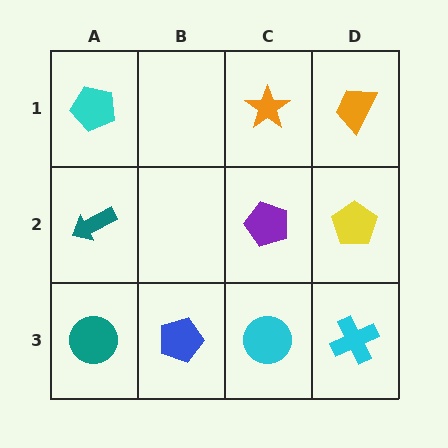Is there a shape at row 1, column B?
No, that cell is empty.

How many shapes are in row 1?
3 shapes.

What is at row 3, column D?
A cyan cross.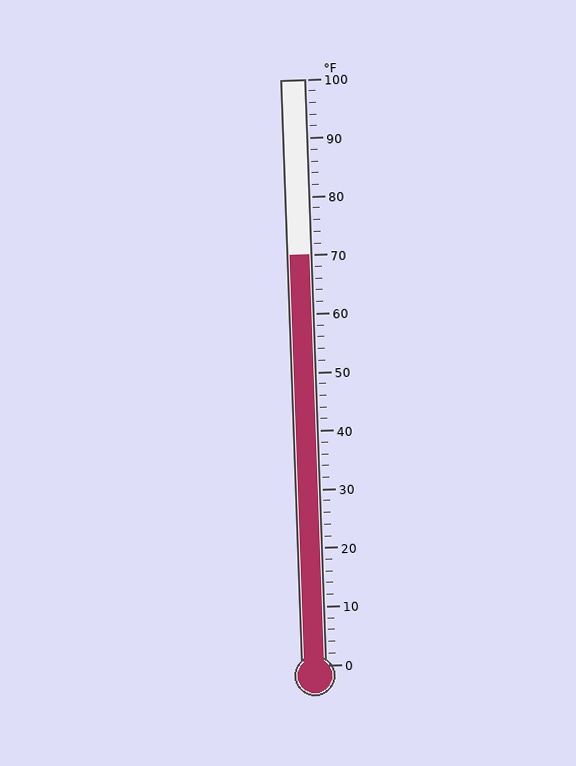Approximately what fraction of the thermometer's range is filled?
The thermometer is filled to approximately 70% of its range.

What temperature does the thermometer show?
The thermometer shows approximately 70°F.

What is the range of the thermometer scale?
The thermometer scale ranges from 0°F to 100°F.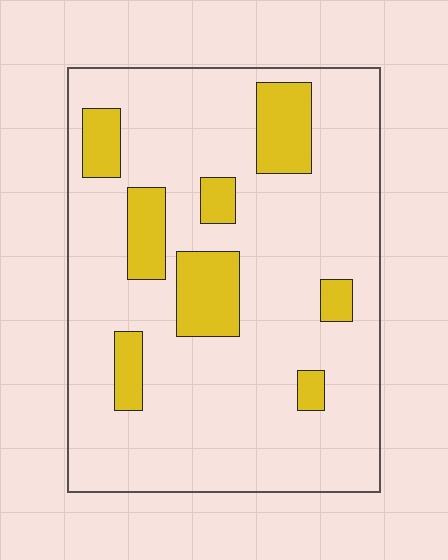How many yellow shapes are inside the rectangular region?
8.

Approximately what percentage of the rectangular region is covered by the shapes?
Approximately 20%.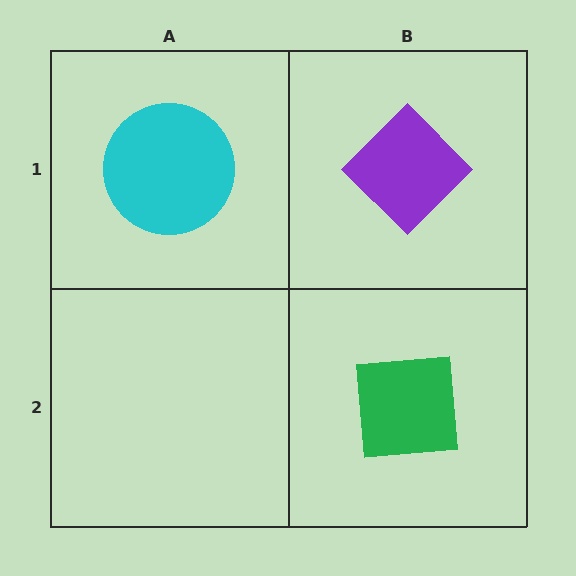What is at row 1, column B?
A purple diamond.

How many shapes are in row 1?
2 shapes.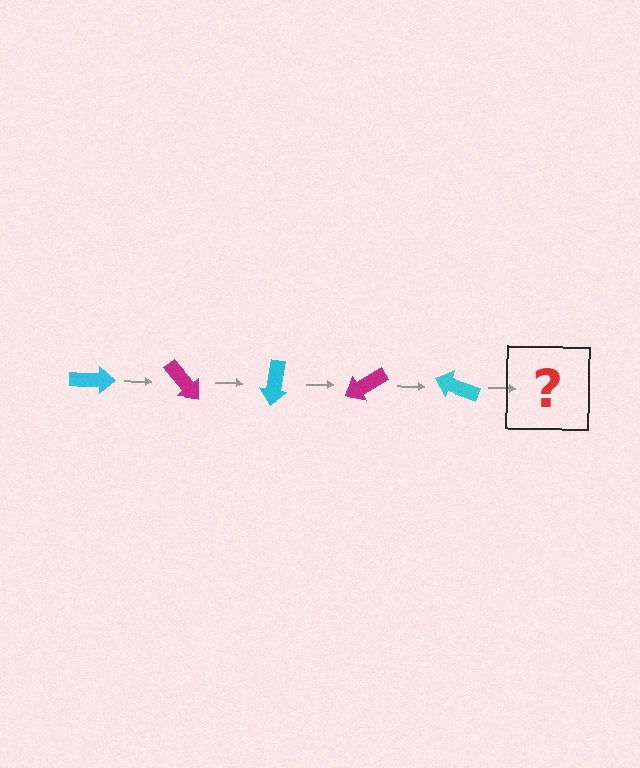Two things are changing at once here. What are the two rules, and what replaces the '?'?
The two rules are that it rotates 50 degrees each step and the color cycles through cyan and magenta. The '?' should be a magenta arrow, rotated 250 degrees from the start.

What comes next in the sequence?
The next element should be a magenta arrow, rotated 250 degrees from the start.